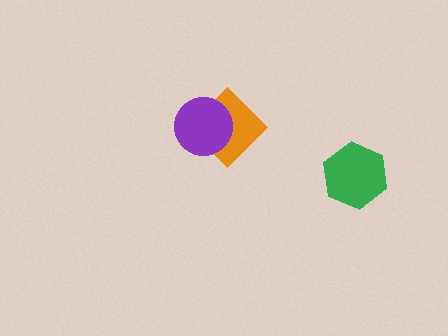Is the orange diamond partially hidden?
Yes, it is partially covered by another shape.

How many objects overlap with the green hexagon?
0 objects overlap with the green hexagon.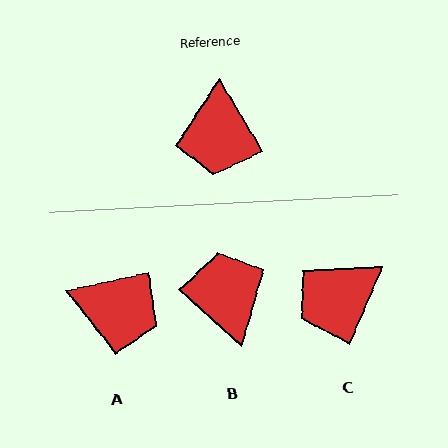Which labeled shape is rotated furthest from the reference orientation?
B, about 163 degrees away.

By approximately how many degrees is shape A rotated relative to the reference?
Approximately 72 degrees counter-clockwise.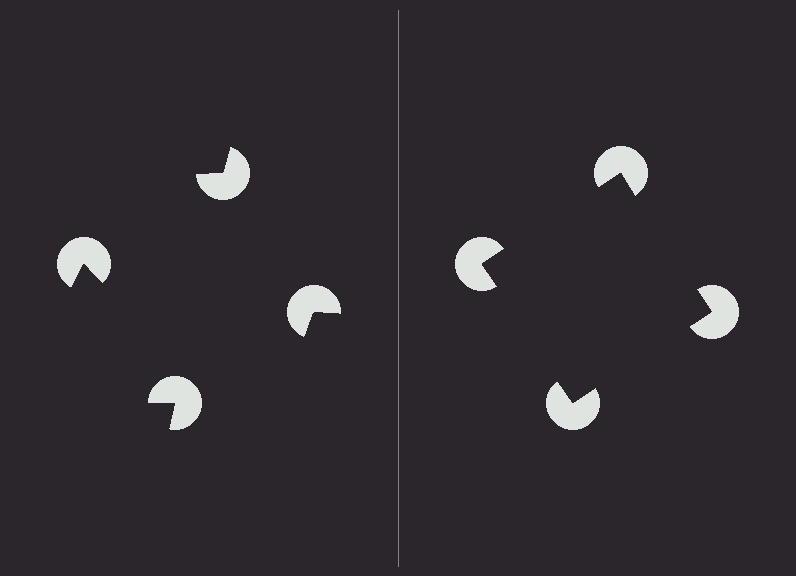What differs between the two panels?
The pac-man discs are positioned identically on both sides; only the wedge orientations differ. On the right they align to a square; on the left they are misaligned.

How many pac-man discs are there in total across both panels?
8 — 4 on each side.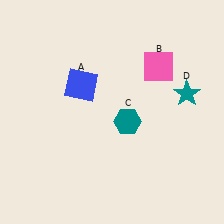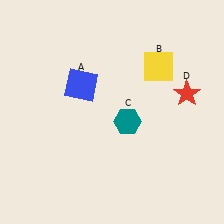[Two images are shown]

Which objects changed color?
B changed from pink to yellow. D changed from teal to red.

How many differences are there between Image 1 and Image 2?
There are 2 differences between the two images.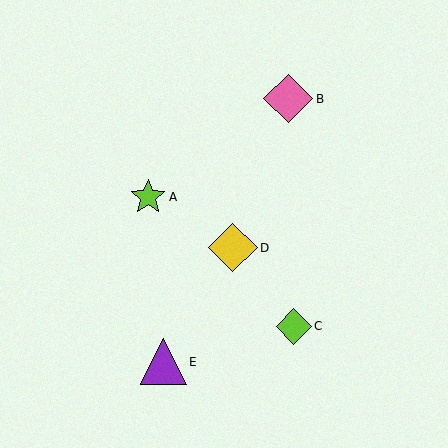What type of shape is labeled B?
Shape B is a pink diamond.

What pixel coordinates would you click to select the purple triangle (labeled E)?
Click at (163, 362) to select the purple triangle E.